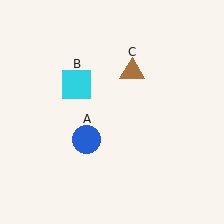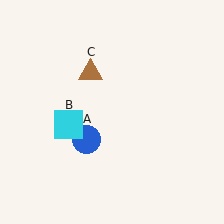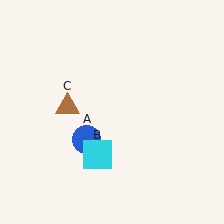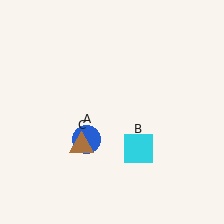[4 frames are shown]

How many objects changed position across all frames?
2 objects changed position: cyan square (object B), brown triangle (object C).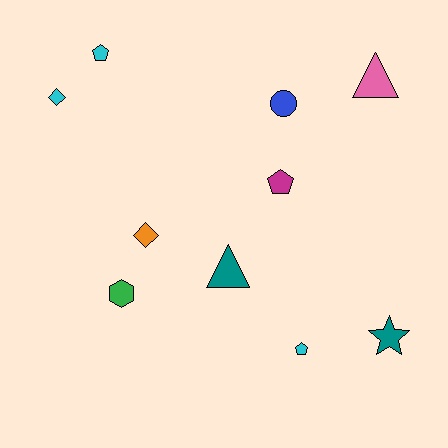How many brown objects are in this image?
There are no brown objects.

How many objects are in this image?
There are 10 objects.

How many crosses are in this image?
There are no crosses.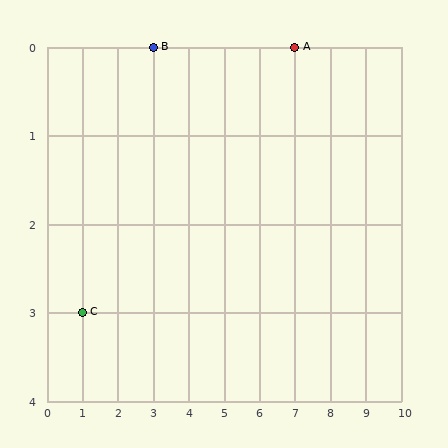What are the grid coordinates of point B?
Point B is at grid coordinates (3, 0).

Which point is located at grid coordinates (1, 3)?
Point C is at (1, 3).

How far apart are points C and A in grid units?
Points C and A are 6 columns and 3 rows apart (about 6.7 grid units diagonally).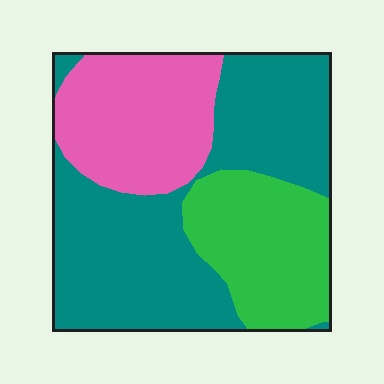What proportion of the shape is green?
Green takes up between a sixth and a third of the shape.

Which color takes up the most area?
Teal, at roughly 50%.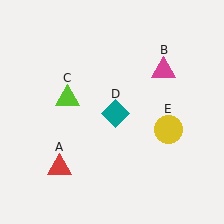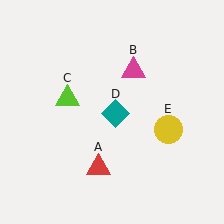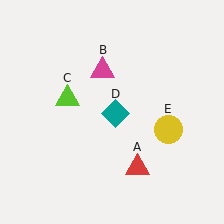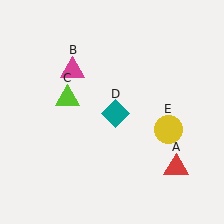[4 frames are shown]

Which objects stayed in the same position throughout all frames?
Lime triangle (object C) and teal diamond (object D) and yellow circle (object E) remained stationary.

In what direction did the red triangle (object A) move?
The red triangle (object A) moved right.